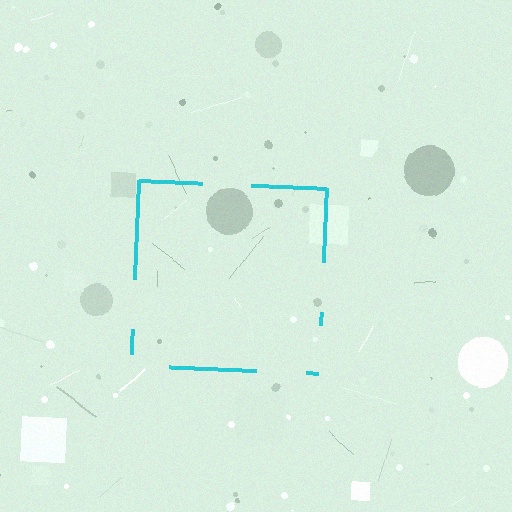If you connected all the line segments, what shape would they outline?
They would outline a square.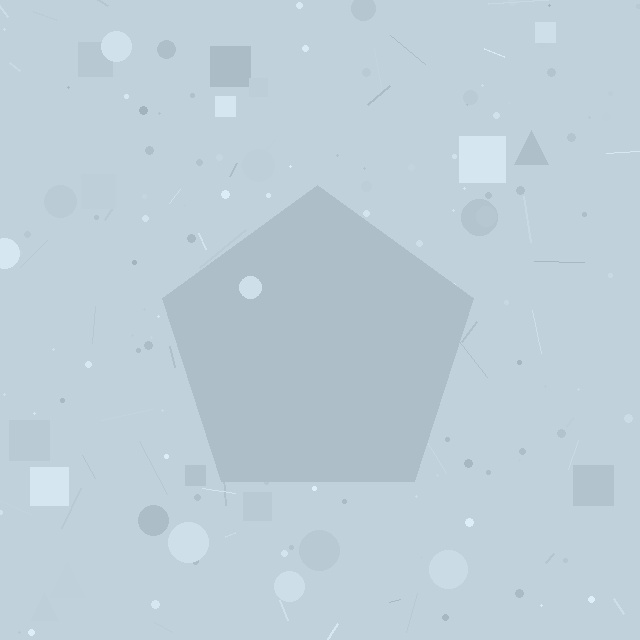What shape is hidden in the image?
A pentagon is hidden in the image.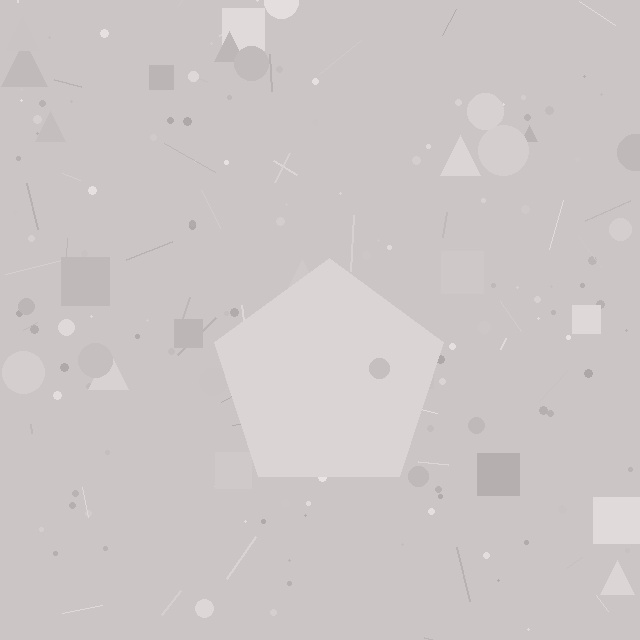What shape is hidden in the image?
A pentagon is hidden in the image.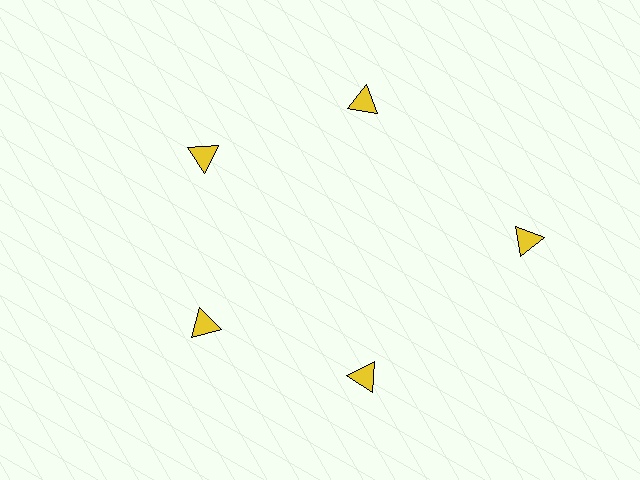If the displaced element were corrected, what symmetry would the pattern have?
It would have 5-fold rotational symmetry — the pattern would map onto itself every 72 degrees.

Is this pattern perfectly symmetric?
No. The 5 yellow triangles are arranged in a ring, but one element near the 3 o'clock position is pushed outward from the center, breaking the 5-fold rotational symmetry.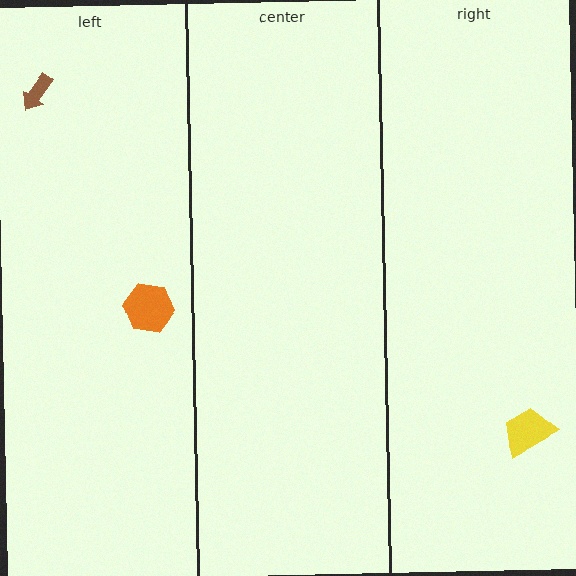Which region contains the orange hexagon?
The left region.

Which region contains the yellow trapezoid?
The right region.